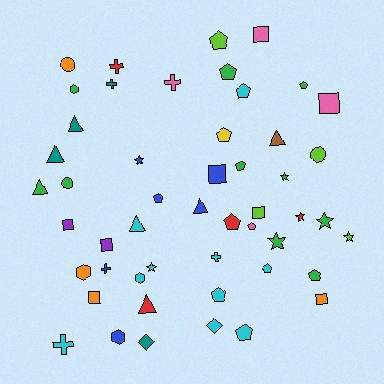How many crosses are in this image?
There are 6 crosses.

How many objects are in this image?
There are 50 objects.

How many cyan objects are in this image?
There are 10 cyan objects.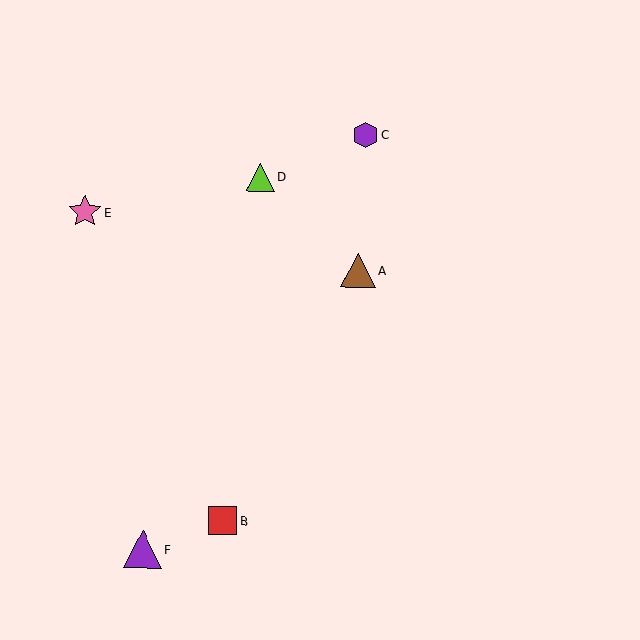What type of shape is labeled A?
Shape A is a brown triangle.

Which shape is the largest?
The purple triangle (labeled F) is the largest.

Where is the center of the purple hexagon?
The center of the purple hexagon is at (365, 135).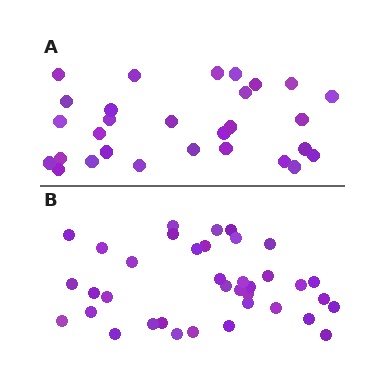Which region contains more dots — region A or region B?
Region B (the bottom region) has more dots.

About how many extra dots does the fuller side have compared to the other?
Region B has roughly 8 or so more dots than region A.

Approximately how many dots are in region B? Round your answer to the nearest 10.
About 40 dots. (The exact count is 37, which rounds to 40.)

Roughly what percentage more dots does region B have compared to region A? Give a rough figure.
About 30% more.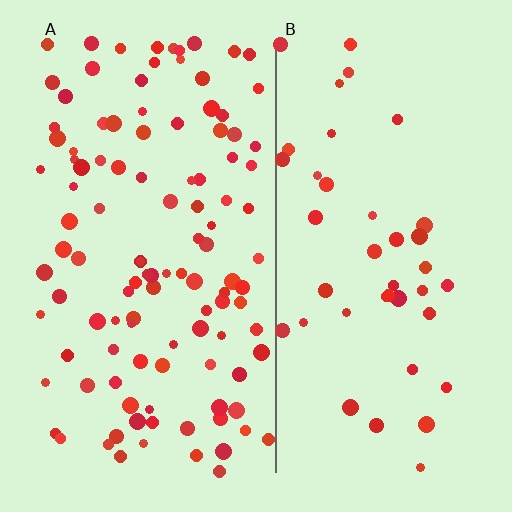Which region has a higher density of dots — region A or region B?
A (the left).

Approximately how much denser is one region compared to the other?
Approximately 2.7× — region A over region B.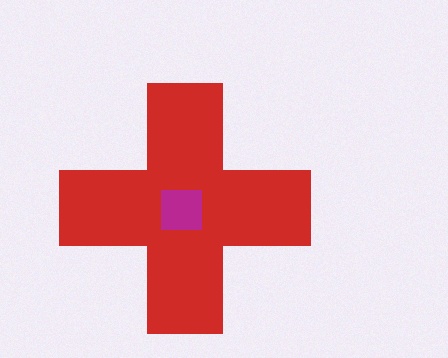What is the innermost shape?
The magenta square.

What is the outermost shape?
The red cross.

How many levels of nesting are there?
2.